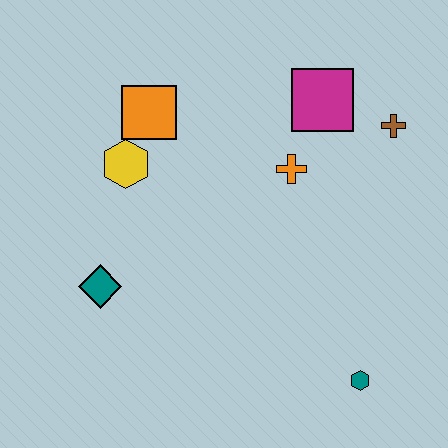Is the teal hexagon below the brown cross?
Yes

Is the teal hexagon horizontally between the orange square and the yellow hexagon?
No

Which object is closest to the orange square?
The yellow hexagon is closest to the orange square.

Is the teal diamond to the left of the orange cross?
Yes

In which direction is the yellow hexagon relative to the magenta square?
The yellow hexagon is to the left of the magenta square.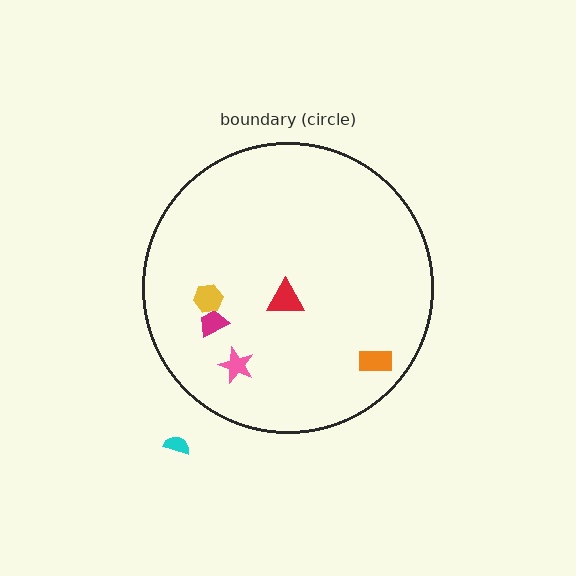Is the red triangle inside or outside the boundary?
Inside.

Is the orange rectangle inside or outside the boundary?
Inside.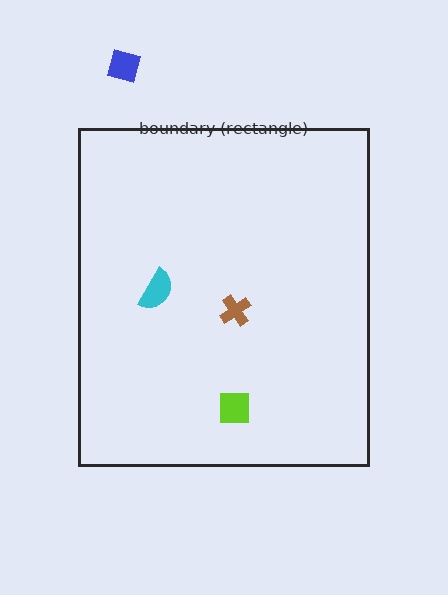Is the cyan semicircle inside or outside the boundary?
Inside.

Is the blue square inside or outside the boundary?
Outside.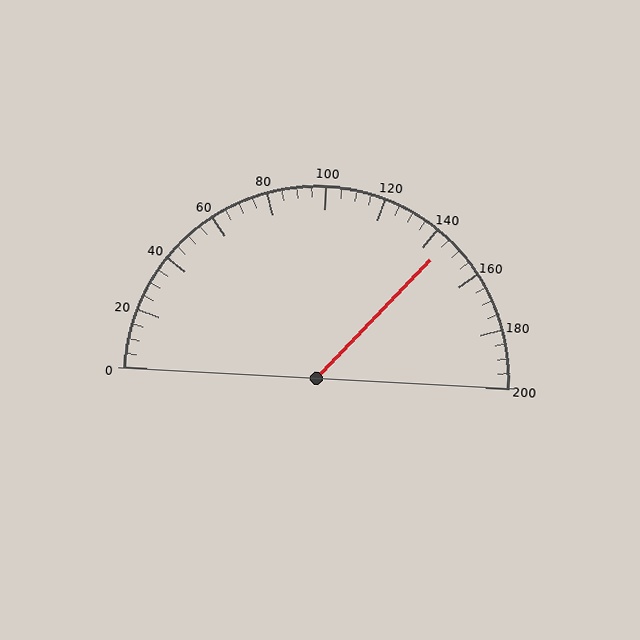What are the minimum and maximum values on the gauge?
The gauge ranges from 0 to 200.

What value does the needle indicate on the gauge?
The needle indicates approximately 145.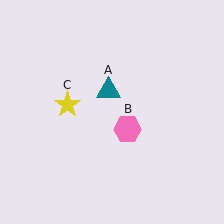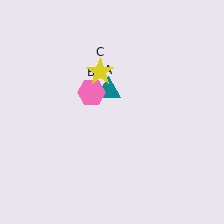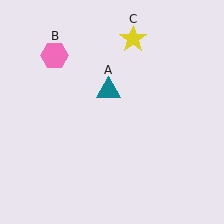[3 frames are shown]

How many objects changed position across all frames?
2 objects changed position: pink hexagon (object B), yellow star (object C).